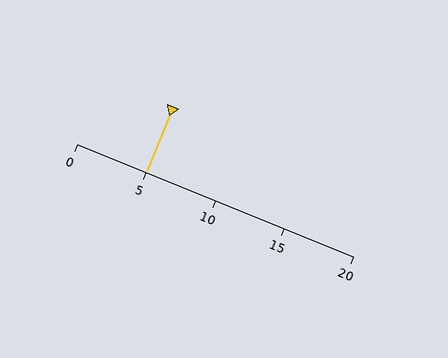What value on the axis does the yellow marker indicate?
The marker indicates approximately 5.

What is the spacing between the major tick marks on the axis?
The major ticks are spaced 5 apart.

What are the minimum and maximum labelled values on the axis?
The axis runs from 0 to 20.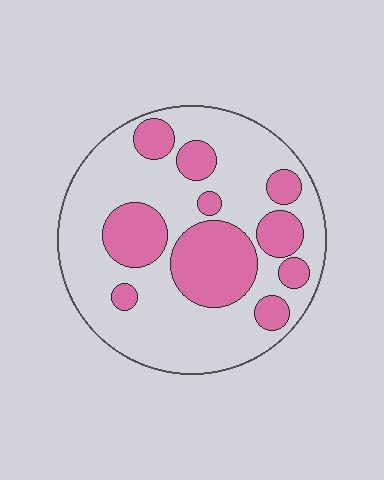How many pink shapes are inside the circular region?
10.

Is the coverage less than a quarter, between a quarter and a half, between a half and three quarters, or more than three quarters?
Between a quarter and a half.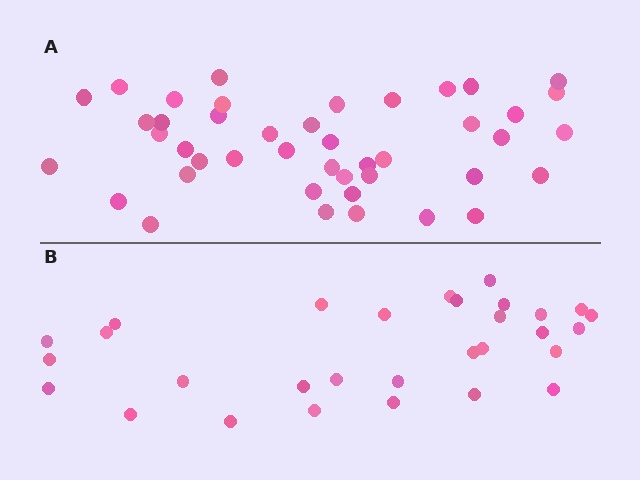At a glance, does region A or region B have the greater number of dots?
Region A (the top region) has more dots.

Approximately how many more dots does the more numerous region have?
Region A has approximately 15 more dots than region B.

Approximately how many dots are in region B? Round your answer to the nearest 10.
About 30 dots.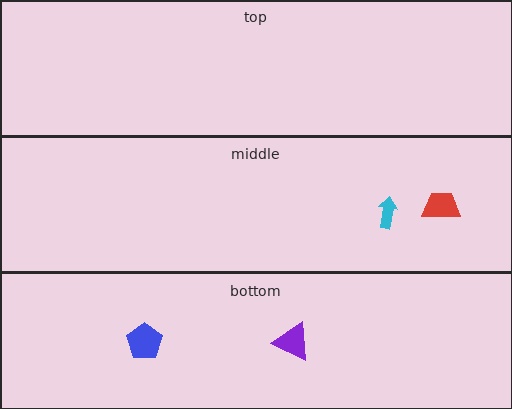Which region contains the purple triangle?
The bottom region.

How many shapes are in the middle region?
2.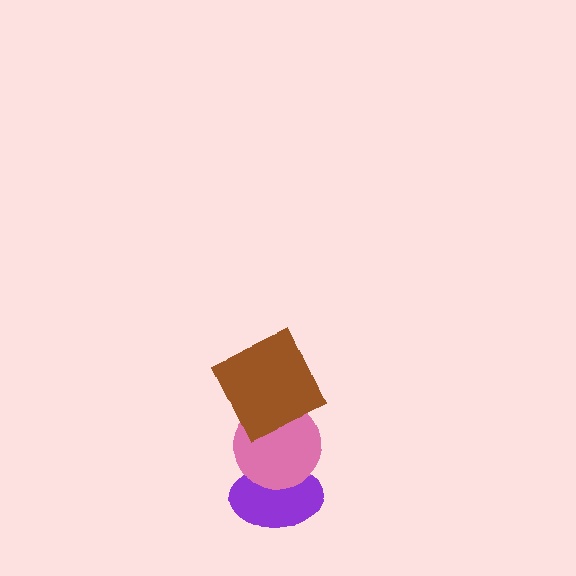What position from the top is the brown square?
The brown square is 1st from the top.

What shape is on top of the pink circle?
The brown square is on top of the pink circle.